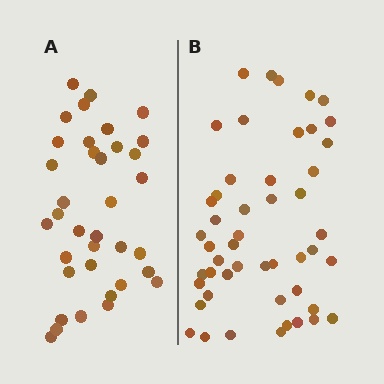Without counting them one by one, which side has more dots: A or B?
Region B (the right region) has more dots.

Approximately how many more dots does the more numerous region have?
Region B has approximately 15 more dots than region A.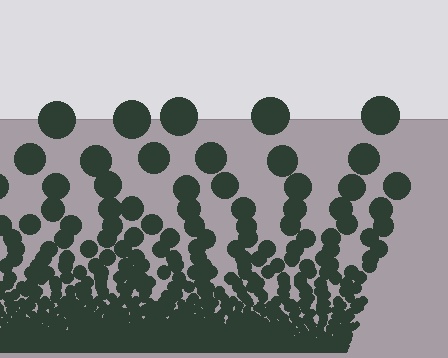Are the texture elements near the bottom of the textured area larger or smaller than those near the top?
Smaller. The gradient is inverted — elements near the bottom are smaller and denser.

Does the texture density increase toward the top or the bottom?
Density increases toward the bottom.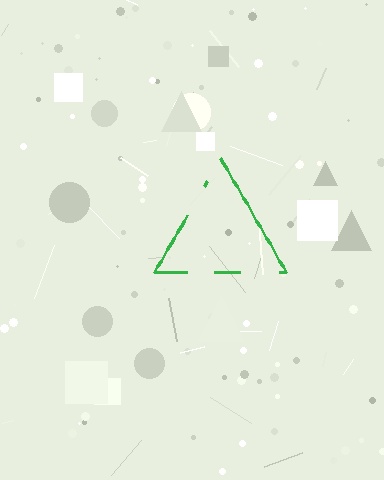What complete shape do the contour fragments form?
The contour fragments form a triangle.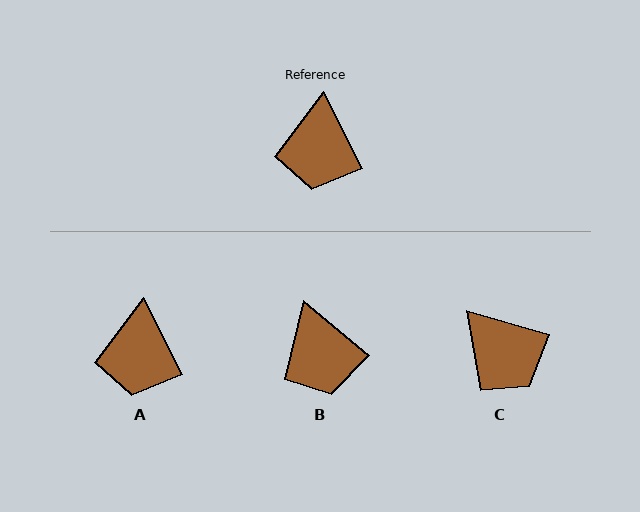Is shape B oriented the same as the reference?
No, it is off by about 24 degrees.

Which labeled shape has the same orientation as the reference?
A.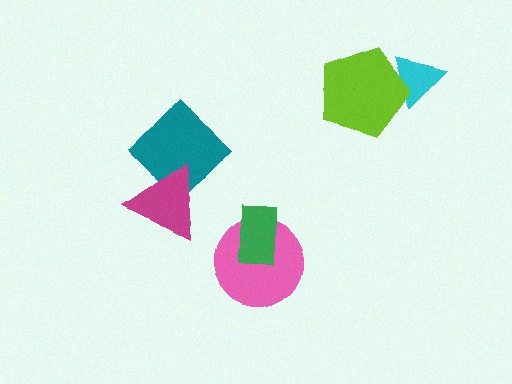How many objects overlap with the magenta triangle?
1 object overlaps with the magenta triangle.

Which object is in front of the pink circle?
The green rectangle is in front of the pink circle.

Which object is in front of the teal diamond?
The magenta triangle is in front of the teal diamond.